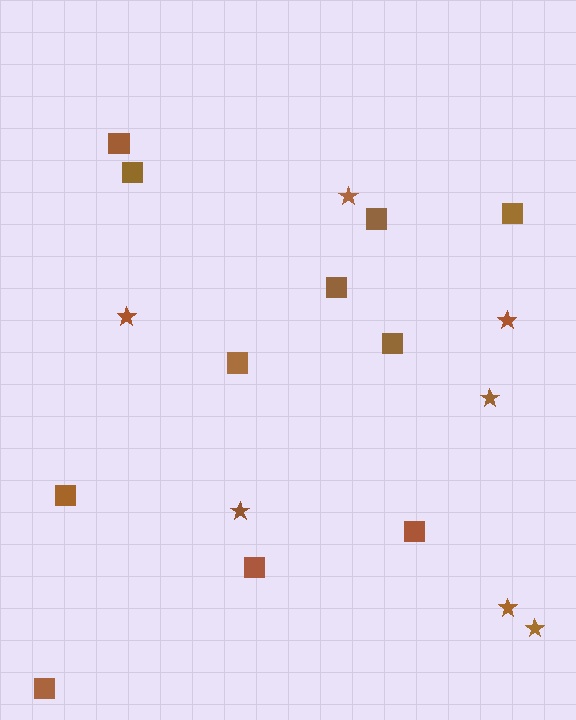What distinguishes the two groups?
There are 2 groups: one group of squares (11) and one group of stars (7).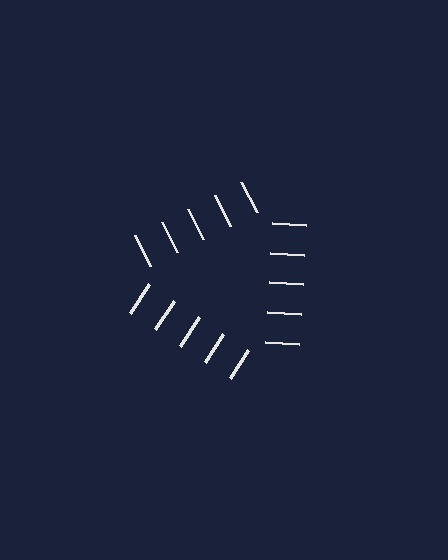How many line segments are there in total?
15 — 5 along each of the 3 edges.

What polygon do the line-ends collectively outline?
An illusory triangle — the line segments terminate on its edges but no continuous stroke is drawn.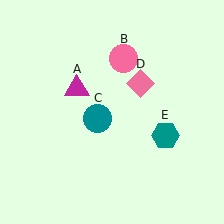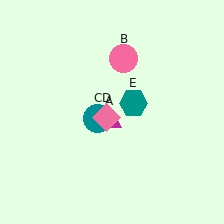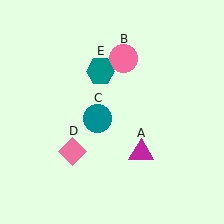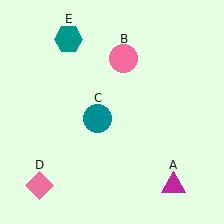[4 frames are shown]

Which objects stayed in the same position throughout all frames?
Pink circle (object B) and teal circle (object C) remained stationary.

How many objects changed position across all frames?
3 objects changed position: magenta triangle (object A), pink diamond (object D), teal hexagon (object E).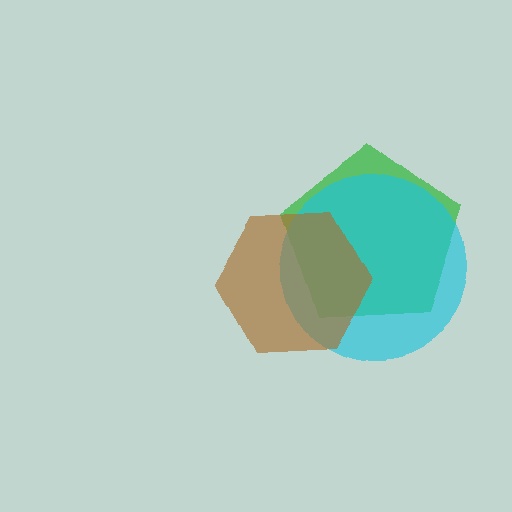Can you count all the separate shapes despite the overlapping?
Yes, there are 3 separate shapes.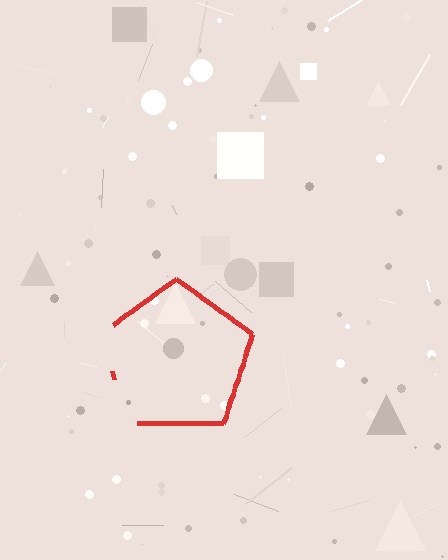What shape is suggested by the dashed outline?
The dashed outline suggests a pentagon.